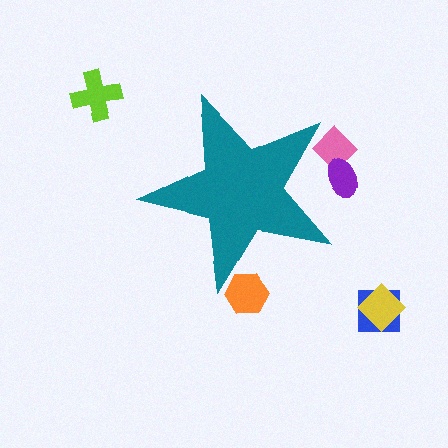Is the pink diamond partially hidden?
Yes, the pink diamond is partially hidden behind the teal star.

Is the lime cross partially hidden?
No, the lime cross is fully visible.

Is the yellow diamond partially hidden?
No, the yellow diamond is fully visible.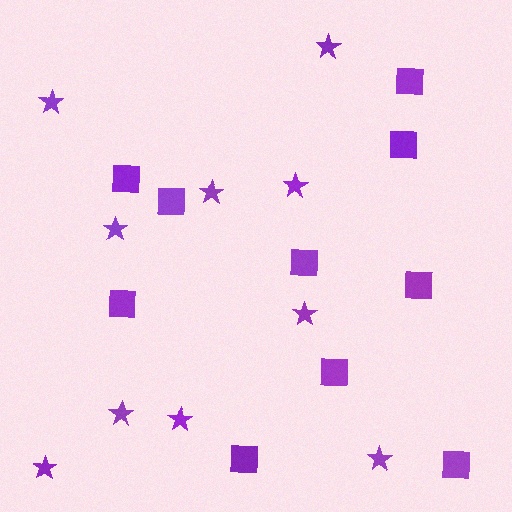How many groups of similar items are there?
There are 2 groups: one group of stars (10) and one group of squares (10).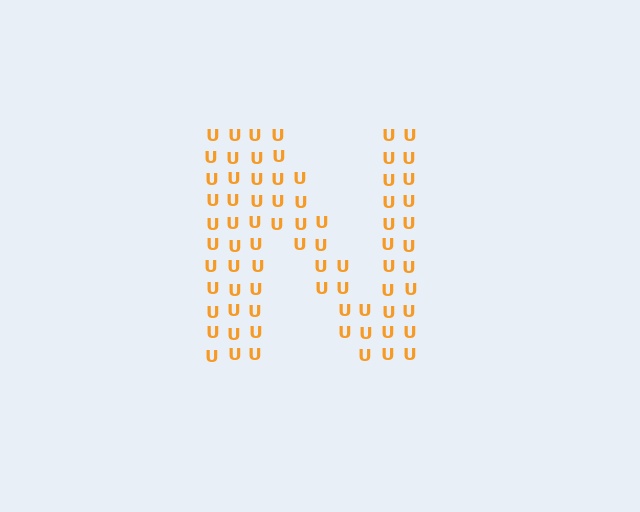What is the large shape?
The large shape is the letter N.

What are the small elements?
The small elements are letter U's.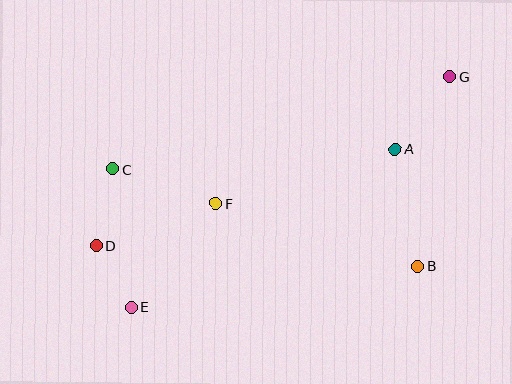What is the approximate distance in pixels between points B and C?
The distance between B and C is approximately 320 pixels.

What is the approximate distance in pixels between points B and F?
The distance between B and F is approximately 212 pixels.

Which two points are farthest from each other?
Points E and G are farthest from each other.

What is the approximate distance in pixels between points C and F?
The distance between C and F is approximately 108 pixels.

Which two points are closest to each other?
Points D and E are closest to each other.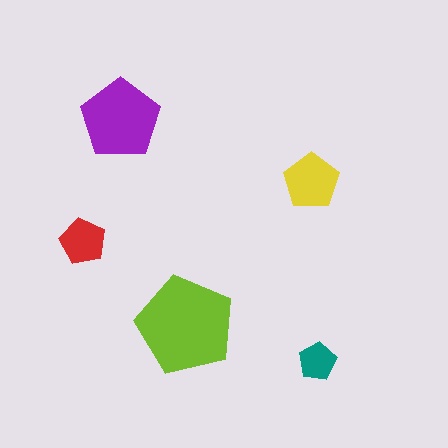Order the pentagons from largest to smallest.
the lime one, the purple one, the yellow one, the red one, the teal one.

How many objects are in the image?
There are 5 objects in the image.